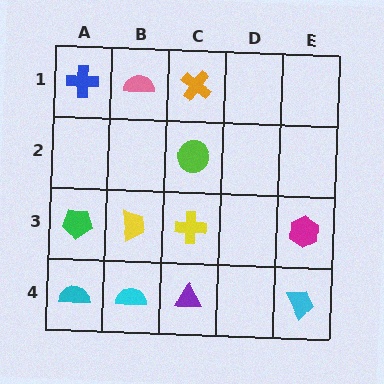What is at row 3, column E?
A magenta hexagon.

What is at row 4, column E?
A cyan trapezoid.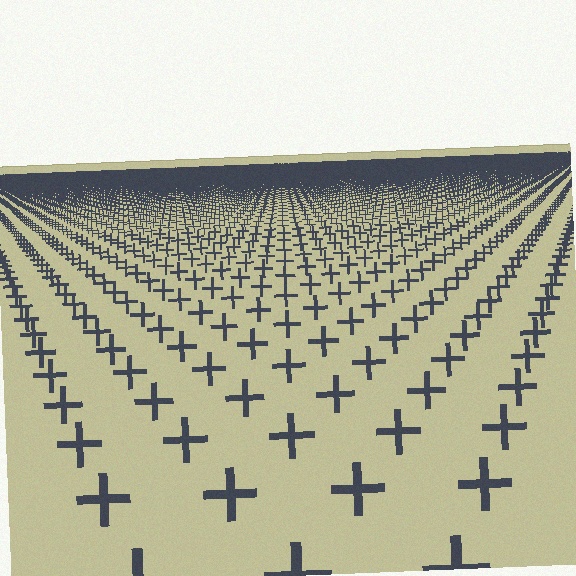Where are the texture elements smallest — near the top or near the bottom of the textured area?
Near the top.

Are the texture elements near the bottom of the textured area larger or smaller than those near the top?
Larger. Near the bottom, elements are closer to the viewer and appear at a bigger on-screen size.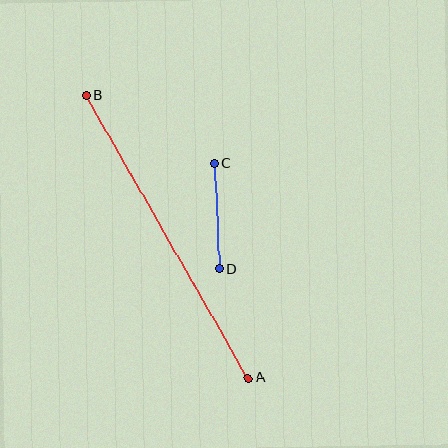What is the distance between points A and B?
The distance is approximately 326 pixels.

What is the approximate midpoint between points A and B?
The midpoint is at approximately (167, 237) pixels.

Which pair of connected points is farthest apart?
Points A and B are farthest apart.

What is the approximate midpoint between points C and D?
The midpoint is at approximately (217, 216) pixels.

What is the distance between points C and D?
The distance is approximately 106 pixels.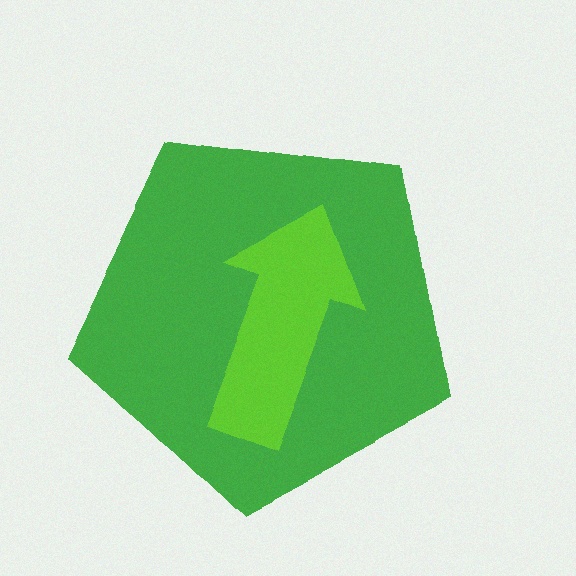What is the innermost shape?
The lime arrow.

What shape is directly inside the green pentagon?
The lime arrow.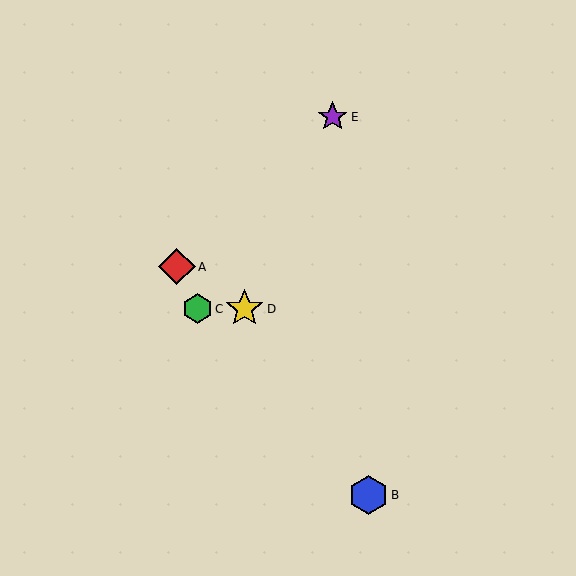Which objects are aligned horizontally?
Objects C, D are aligned horizontally.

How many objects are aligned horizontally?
2 objects (C, D) are aligned horizontally.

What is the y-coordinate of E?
Object E is at y≈117.